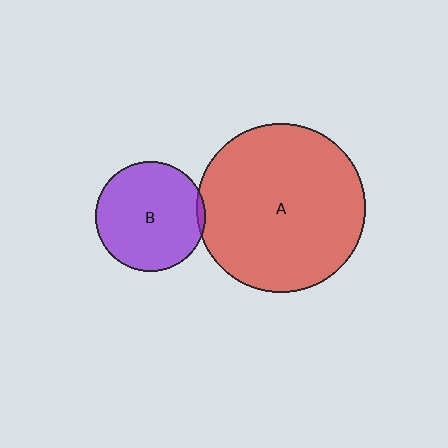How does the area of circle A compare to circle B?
Approximately 2.4 times.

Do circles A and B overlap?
Yes.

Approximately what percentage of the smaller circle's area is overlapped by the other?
Approximately 5%.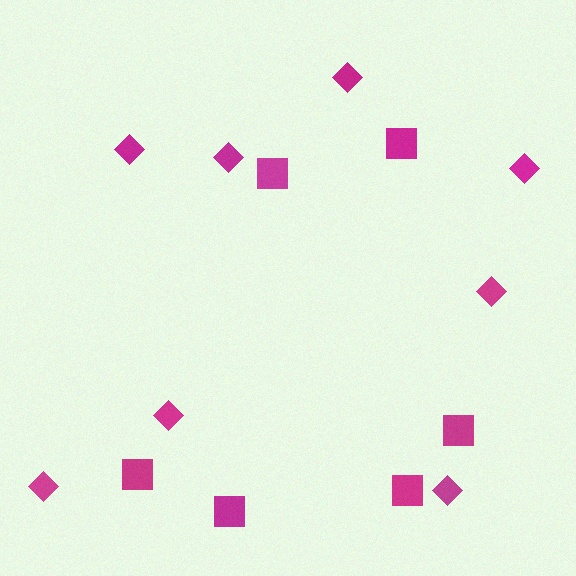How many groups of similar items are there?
There are 2 groups: one group of squares (6) and one group of diamonds (8).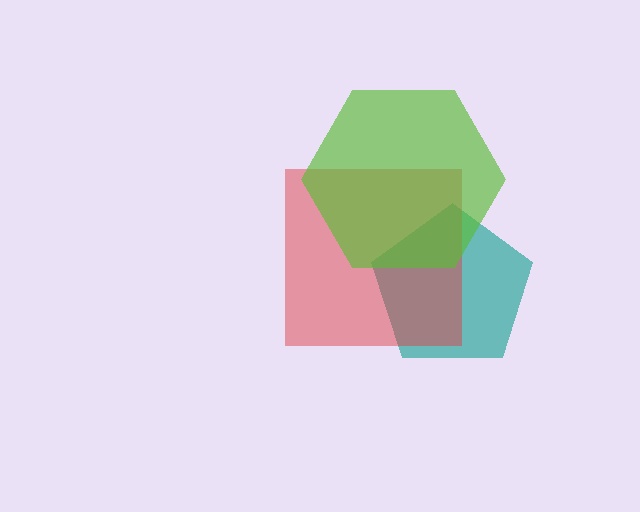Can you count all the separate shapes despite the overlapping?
Yes, there are 3 separate shapes.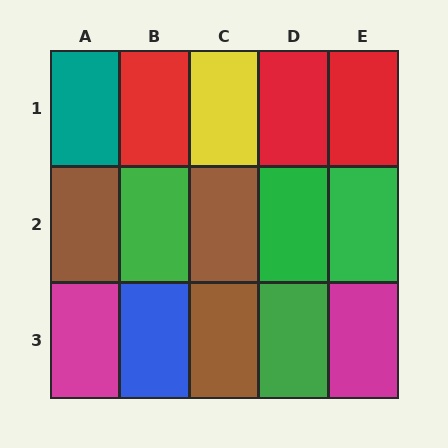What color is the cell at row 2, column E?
Green.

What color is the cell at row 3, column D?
Green.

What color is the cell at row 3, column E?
Magenta.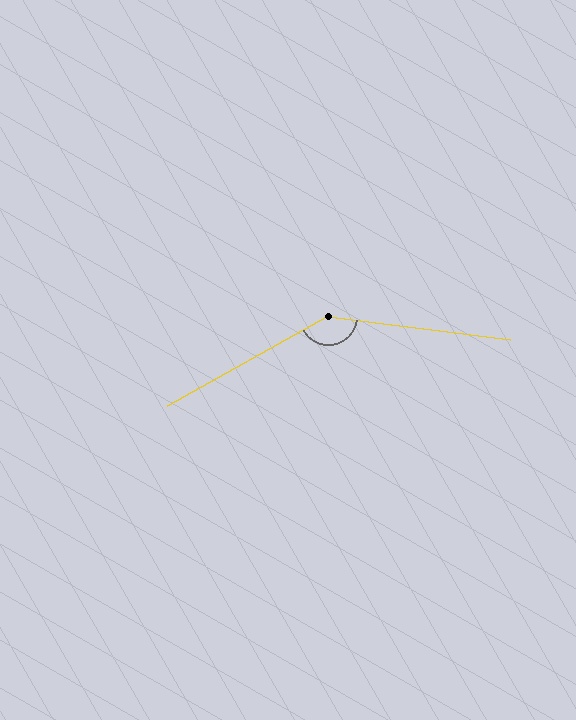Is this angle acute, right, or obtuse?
It is obtuse.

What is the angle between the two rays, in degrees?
Approximately 143 degrees.